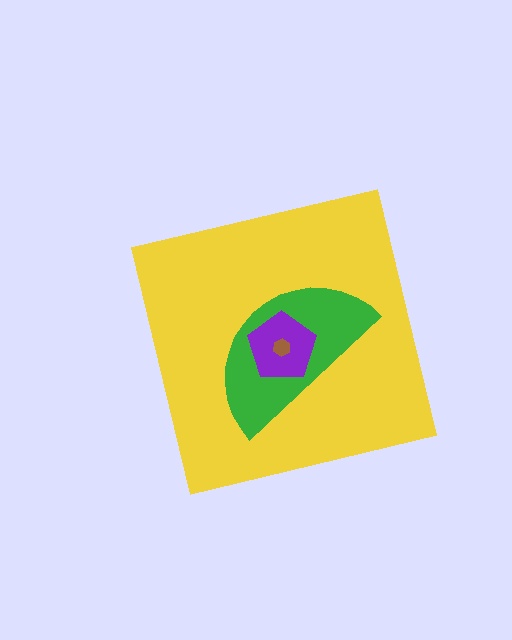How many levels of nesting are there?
4.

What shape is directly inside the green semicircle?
The purple pentagon.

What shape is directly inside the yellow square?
The green semicircle.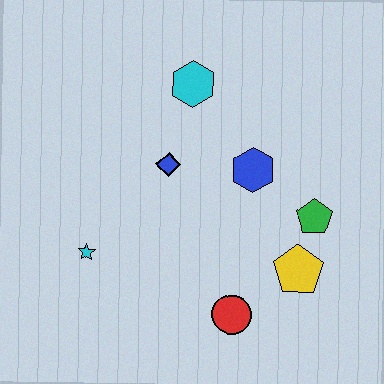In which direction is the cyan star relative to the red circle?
The cyan star is to the left of the red circle.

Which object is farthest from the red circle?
The cyan hexagon is farthest from the red circle.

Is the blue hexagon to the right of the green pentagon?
No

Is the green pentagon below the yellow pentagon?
No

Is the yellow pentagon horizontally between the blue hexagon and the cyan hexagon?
No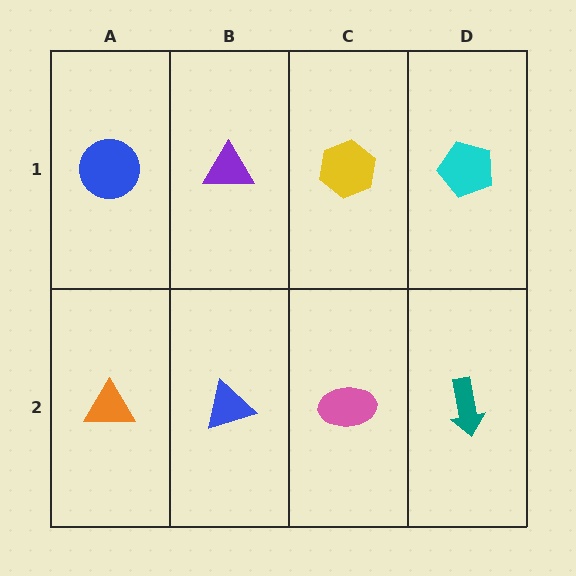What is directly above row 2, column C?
A yellow hexagon.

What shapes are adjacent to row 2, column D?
A cyan pentagon (row 1, column D), a pink ellipse (row 2, column C).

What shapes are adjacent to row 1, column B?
A blue triangle (row 2, column B), a blue circle (row 1, column A), a yellow hexagon (row 1, column C).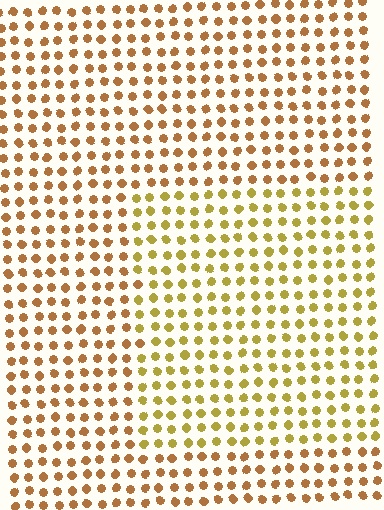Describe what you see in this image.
The image is filled with small brown elements in a uniform arrangement. A rectangle-shaped region is visible where the elements are tinted to a slightly different hue, forming a subtle color boundary.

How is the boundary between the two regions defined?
The boundary is defined purely by a slight shift in hue (about 26 degrees). Spacing, size, and orientation are identical on both sides.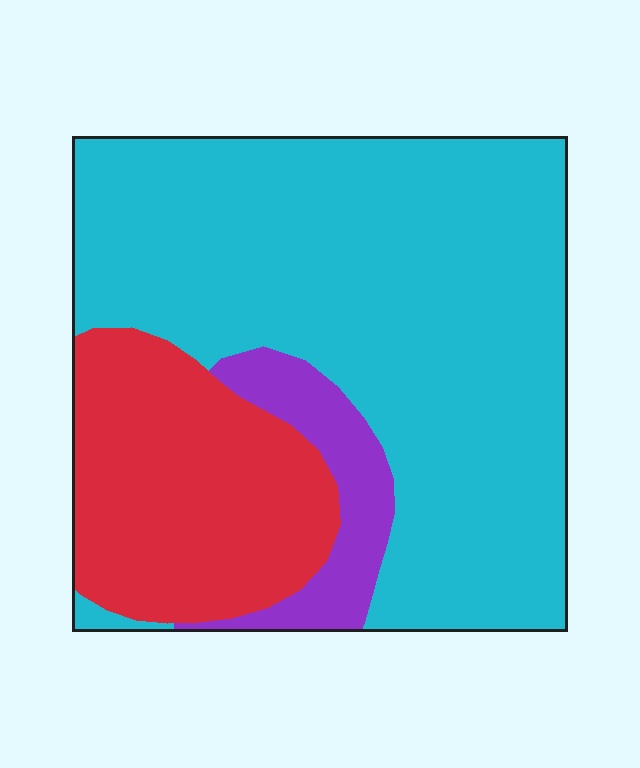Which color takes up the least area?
Purple, at roughly 10%.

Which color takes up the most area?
Cyan, at roughly 65%.